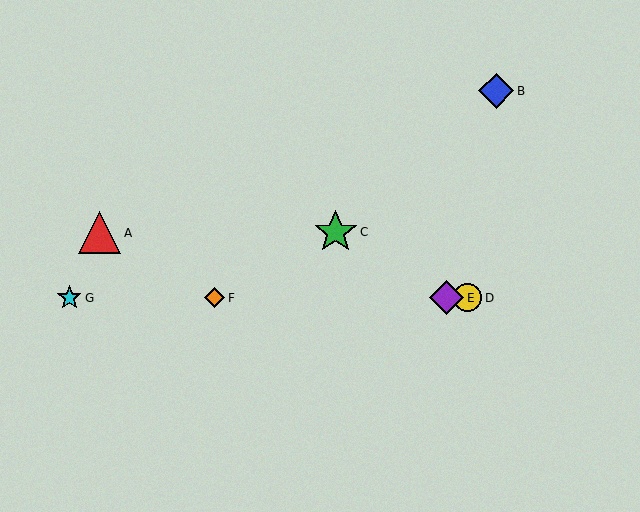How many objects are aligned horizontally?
4 objects (D, E, F, G) are aligned horizontally.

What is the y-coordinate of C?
Object C is at y≈232.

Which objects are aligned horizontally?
Objects D, E, F, G are aligned horizontally.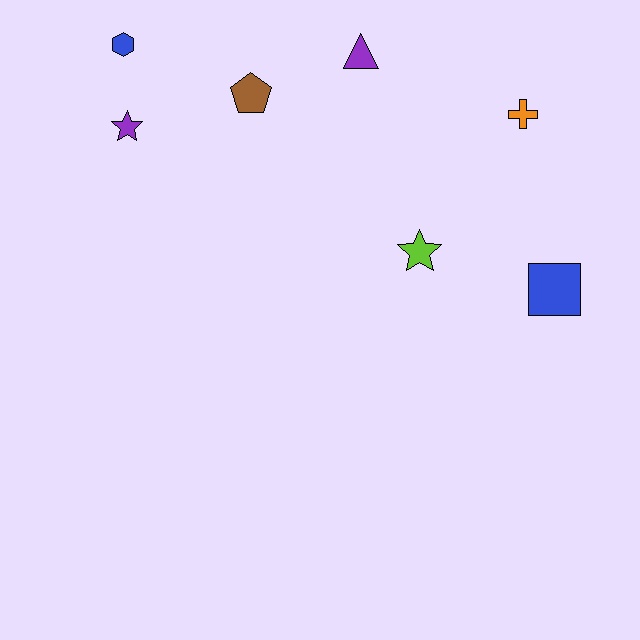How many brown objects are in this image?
There is 1 brown object.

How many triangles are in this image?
There is 1 triangle.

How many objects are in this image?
There are 7 objects.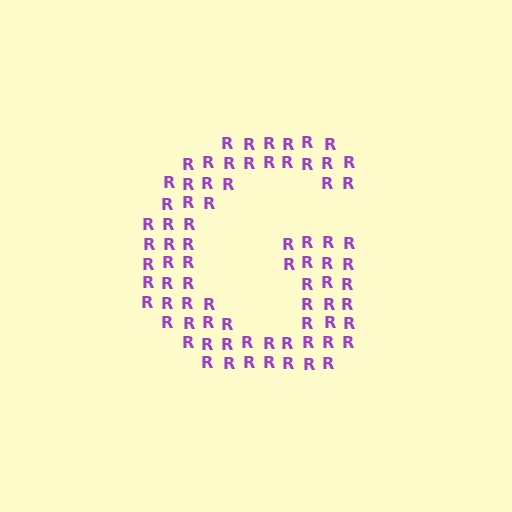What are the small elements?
The small elements are letter R's.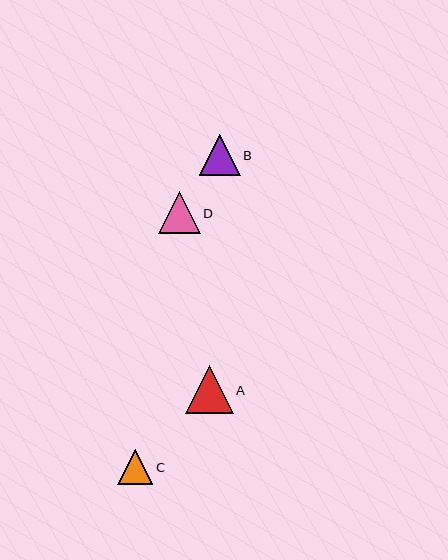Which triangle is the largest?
Triangle A is the largest with a size of approximately 48 pixels.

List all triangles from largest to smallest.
From largest to smallest: A, D, B, C.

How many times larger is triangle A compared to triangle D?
Triangle A is approximately 1.2 times the size of triangle D.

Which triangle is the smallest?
Triangle C is the smallest with a size of approximately 35 pixels.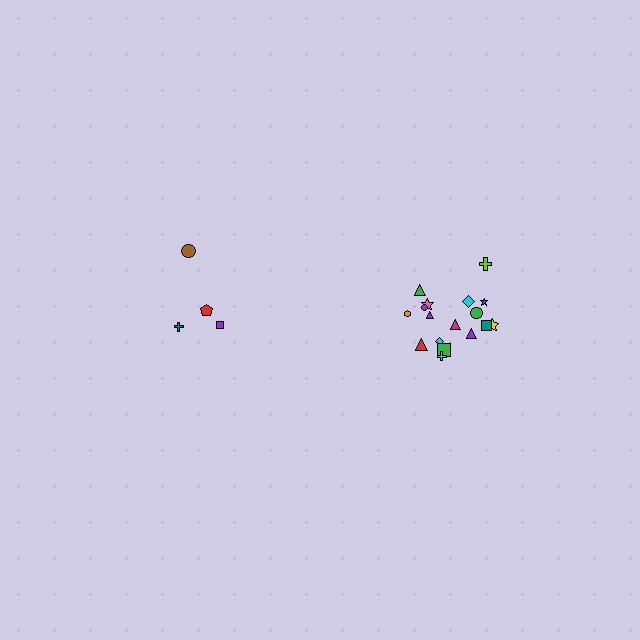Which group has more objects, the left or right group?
The right group.